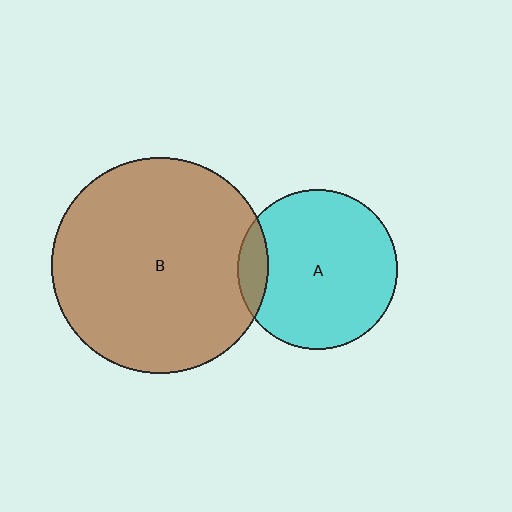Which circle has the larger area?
Circle B (brown).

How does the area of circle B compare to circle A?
Approximately 1.8 times.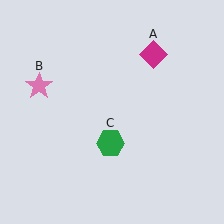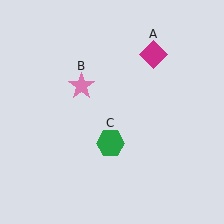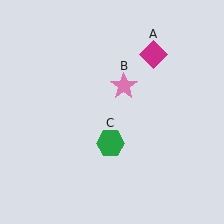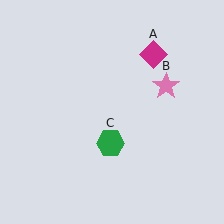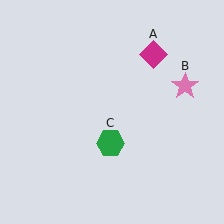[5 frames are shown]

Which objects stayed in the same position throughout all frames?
Magenta diamond (object A) and green hexagon (object C) remained stationary.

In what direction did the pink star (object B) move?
The pink star (object B) moved right.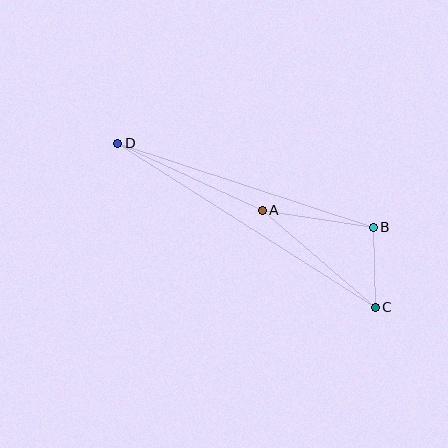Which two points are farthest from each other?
Points C and D are farthest from each other.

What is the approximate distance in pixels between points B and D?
The distance between B and D is approximately 269 pixels.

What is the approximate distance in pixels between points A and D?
The distance between A and D is approximately 159 pixels.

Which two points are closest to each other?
Points B and C are closest to each other.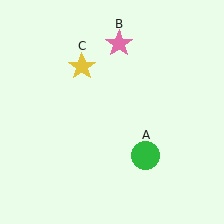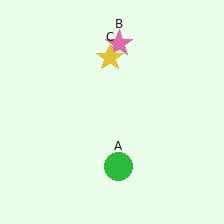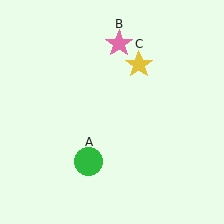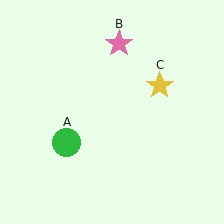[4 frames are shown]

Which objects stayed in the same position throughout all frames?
Pink star (object B) remained stationary.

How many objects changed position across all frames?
2 objects changed position: green circle (object A), yellow star (object C).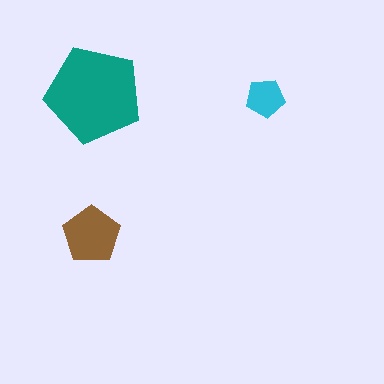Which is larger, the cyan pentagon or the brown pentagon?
The brown one.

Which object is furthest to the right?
The cyan pentagon is rightmost.